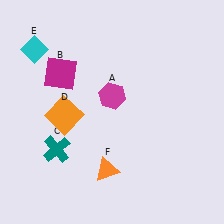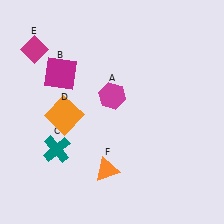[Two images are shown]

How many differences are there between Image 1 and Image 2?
There is 1 difference between the two images.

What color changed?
The diamond (E) changed from cyan in Image 1 to magenta in Image 2.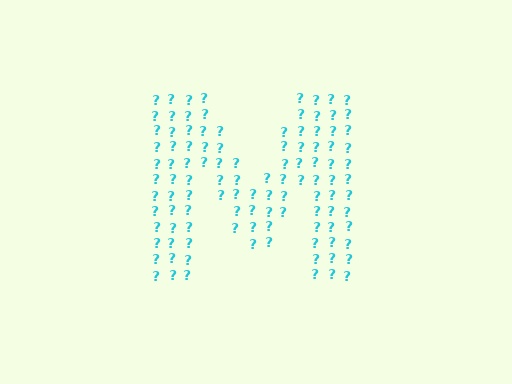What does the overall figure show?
The overall figure shows the letter M.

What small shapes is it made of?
It is made of small question marks.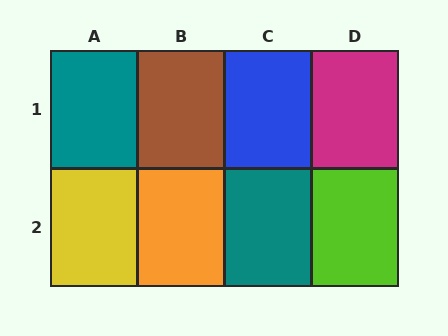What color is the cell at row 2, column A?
Yellow.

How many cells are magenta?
1 cell is magenta.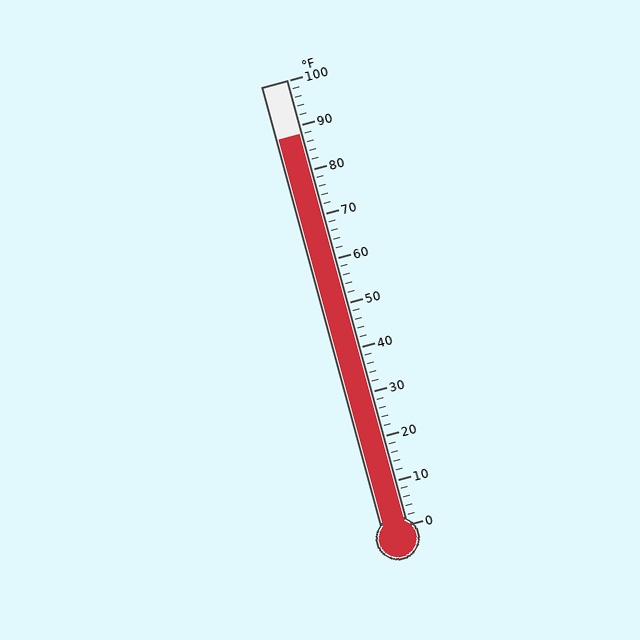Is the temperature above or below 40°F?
The temperature is above 40°F.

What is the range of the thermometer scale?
The thermometer scale ranges from 0°F to 100°F.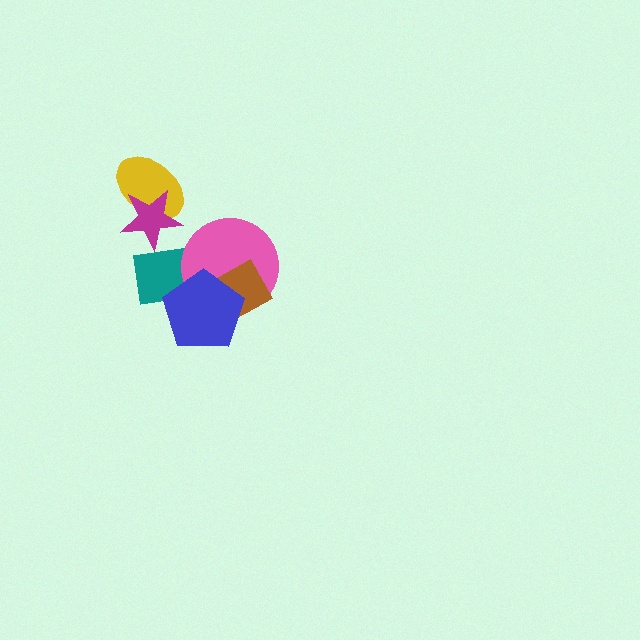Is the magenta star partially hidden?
Yes, it is partially covered by another shape.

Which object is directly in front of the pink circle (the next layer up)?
The brown rectangle is directly in front of the pink circle.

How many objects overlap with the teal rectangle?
4 objects overlap with the teal rectangle.